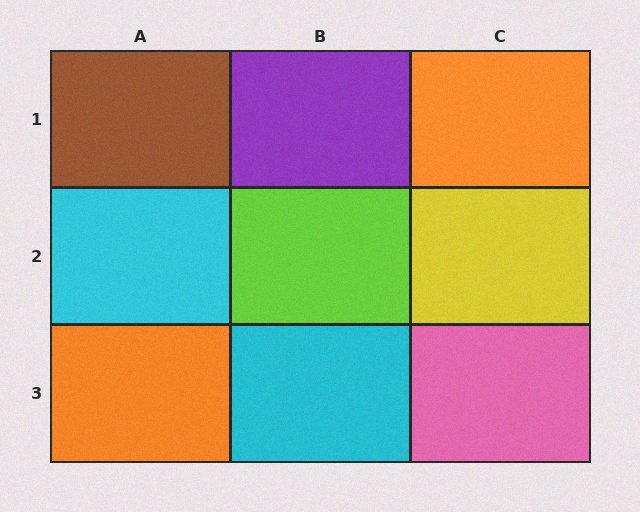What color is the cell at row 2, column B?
Lime.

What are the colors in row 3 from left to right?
Orange, cyan, pink.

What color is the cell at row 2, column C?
Yellow.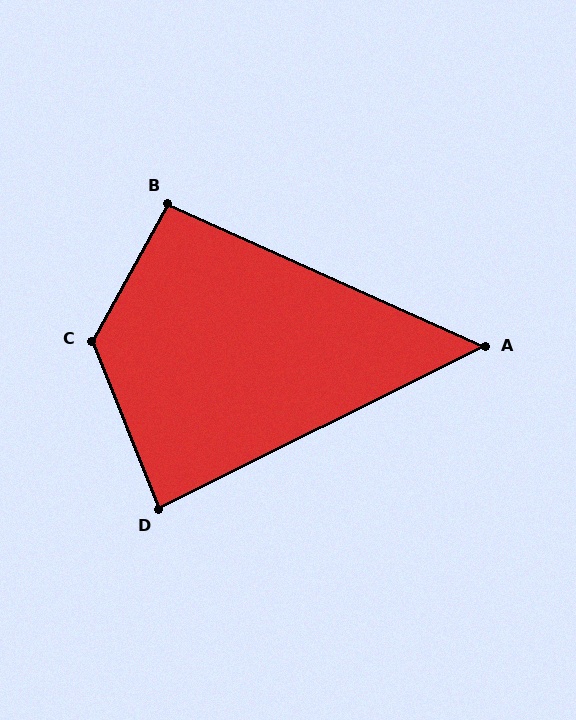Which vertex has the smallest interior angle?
A, at approximately 51 degrees.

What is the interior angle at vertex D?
Approximately 85 degrees (approximately right).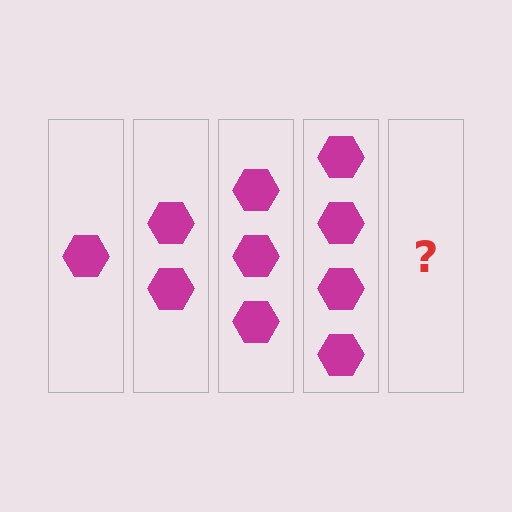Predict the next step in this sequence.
The next step is 5 hexagons.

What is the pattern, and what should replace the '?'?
The pattern is that each step adds one more hexagon. The '?' should be 5 hexagons.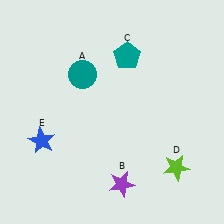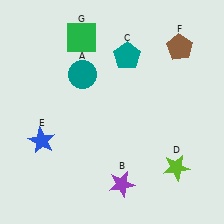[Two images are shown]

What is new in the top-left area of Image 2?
A green square (G) was added in the top-left area of Image 2.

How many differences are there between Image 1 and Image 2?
There are 2 differences between the two images.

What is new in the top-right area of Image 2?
A brown pentagon (F) was added in the top-right area of Image 2.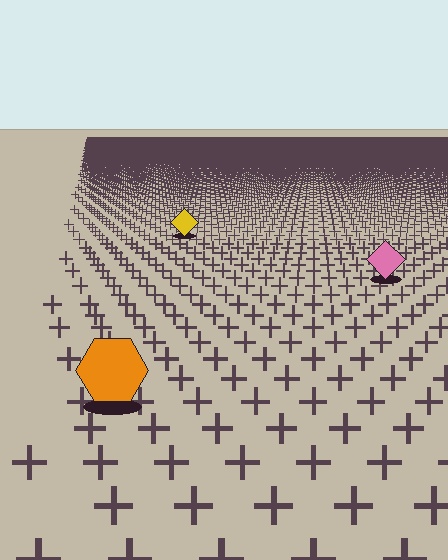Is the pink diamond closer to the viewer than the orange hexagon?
No. The orange hexagon is closer — you can tell from the texture gradient: the ground texture is coarser near it.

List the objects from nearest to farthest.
From nearest to farthest: the orange hexagon, the pink diamond, the yellow diamond.